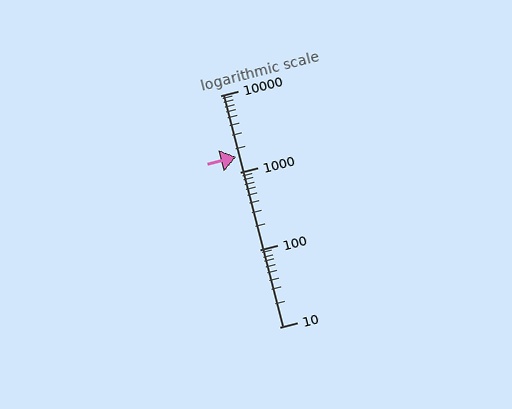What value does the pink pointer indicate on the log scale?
The pointer indicates approximately 1600.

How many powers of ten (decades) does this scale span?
The scale spans 3 decades, from 10 to 10000.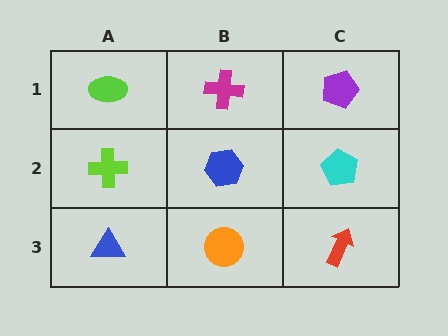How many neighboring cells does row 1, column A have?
2.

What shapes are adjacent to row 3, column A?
A lime cross (row 2, column A), an orange circle (row 3, column B).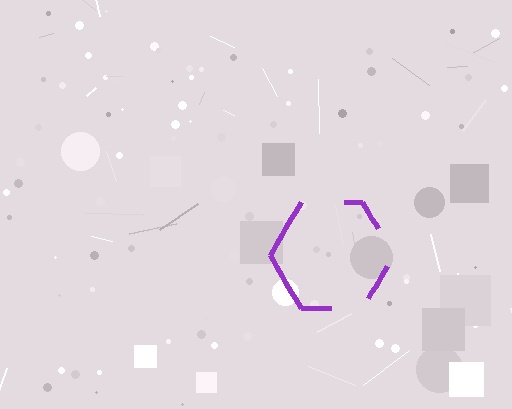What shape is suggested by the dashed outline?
The dashed outline suggests a hexagon.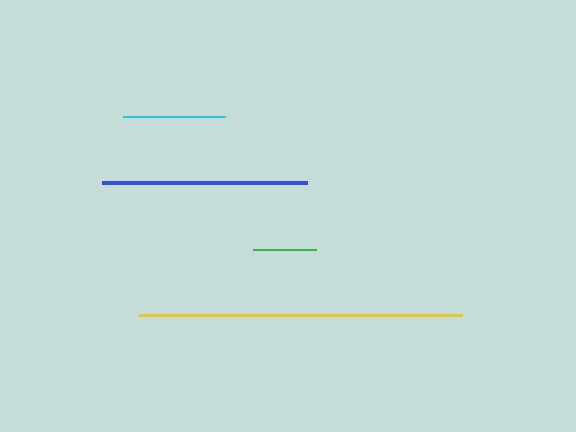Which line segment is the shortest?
The green line is the shortest at approximately 63 pixels.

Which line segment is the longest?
The yellow line is the longest at approximately 322 pixels.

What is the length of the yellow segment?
The yellow segment is approximately 322 pixels long.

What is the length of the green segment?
The green segment is approximately 63 pixels long.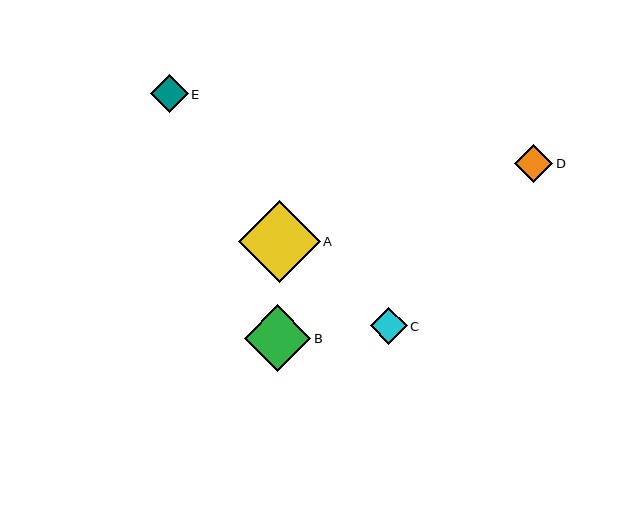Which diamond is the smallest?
Diamond C is the smallest with a size of approximately 37 pixels.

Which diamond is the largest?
Diamond A is the largest with a size of approximately 82 pixels.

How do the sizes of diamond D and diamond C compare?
Diamond D and diamond C are approximately the same size.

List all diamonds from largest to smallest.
From largest to smallest: A, B, D, E, C.